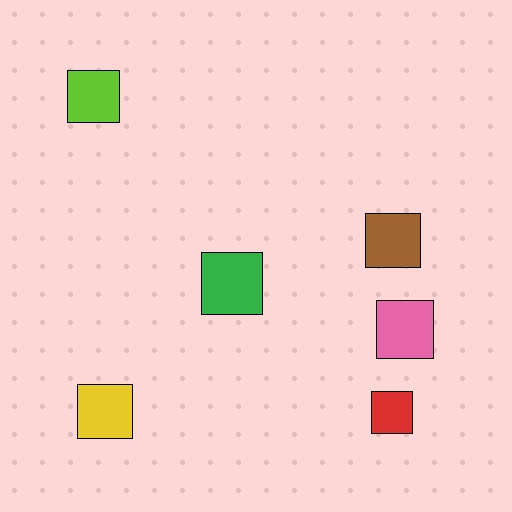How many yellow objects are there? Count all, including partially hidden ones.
There is 1 yellow object.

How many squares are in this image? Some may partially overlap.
There are 6 squares.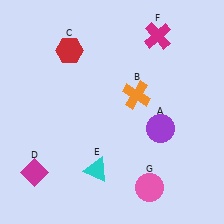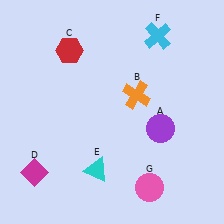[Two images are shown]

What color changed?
The cross (F) changed from magenta in Image 1 to cyan in Image 2.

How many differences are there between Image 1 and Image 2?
There is 1 difference between the two images.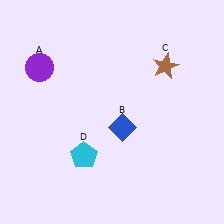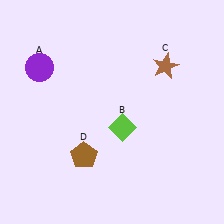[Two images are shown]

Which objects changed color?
B changed from blue to lime. D changed from cyan to brown.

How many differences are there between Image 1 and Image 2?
There are 2 differences between the two images.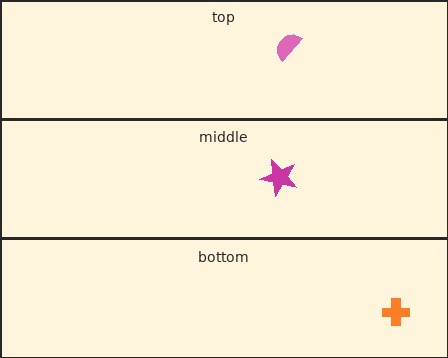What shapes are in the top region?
The pink semicircle.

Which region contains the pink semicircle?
The top region.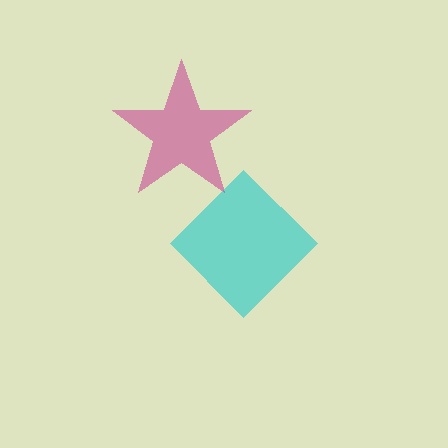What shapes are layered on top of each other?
The layered shapes are: a cyan diamond, a magenta star.